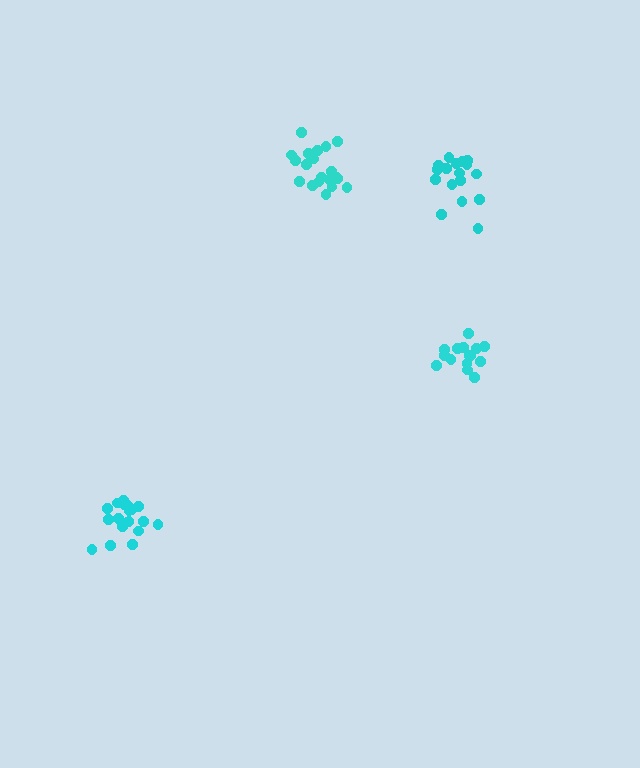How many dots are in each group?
Group 1: 20 dots, Group 2: 17 dots, Group 3: 15 dots, Group 4: 19 dots (71 total).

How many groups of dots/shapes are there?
There are 4 groups.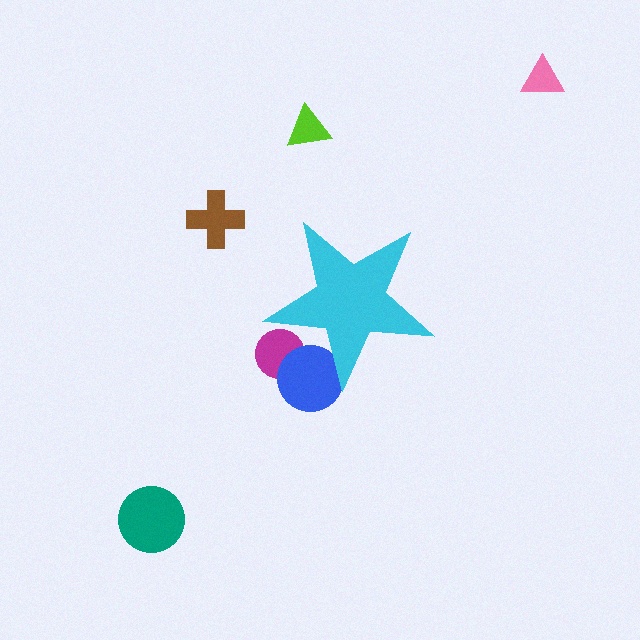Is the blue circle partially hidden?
Yes, the blue circle is partially hidden behind the cyan star.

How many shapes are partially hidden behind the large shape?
2 shapes are partially hidden.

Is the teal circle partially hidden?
No, the teal circle is fully visible.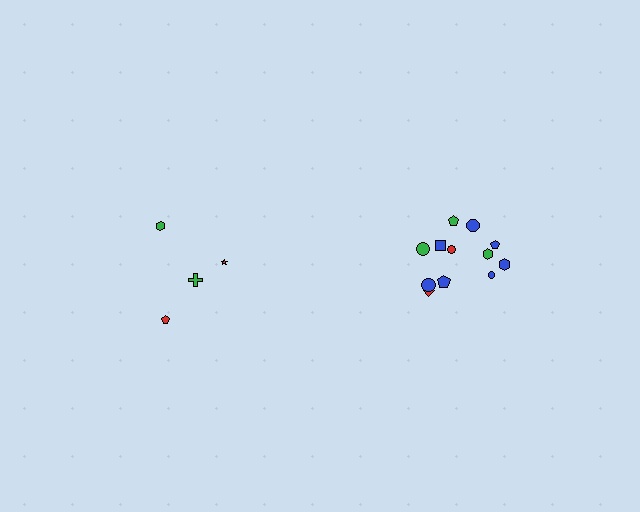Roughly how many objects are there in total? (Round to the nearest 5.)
Roughly 15 objects in total.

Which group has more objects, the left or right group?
The right group.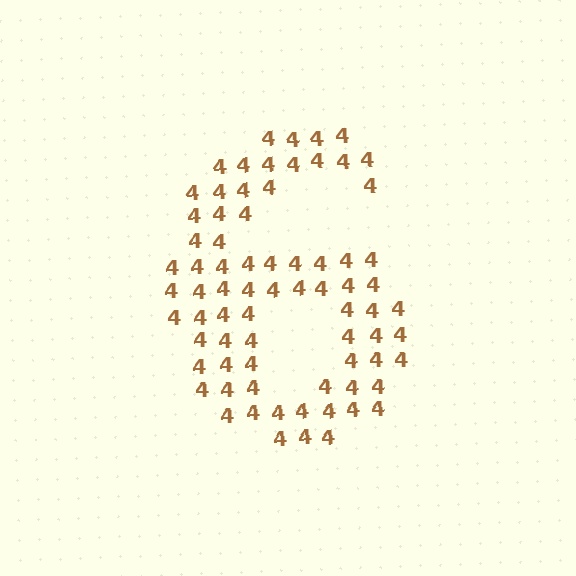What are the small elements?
The small elements are digit 4's.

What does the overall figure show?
The overall figure shows the digit 6.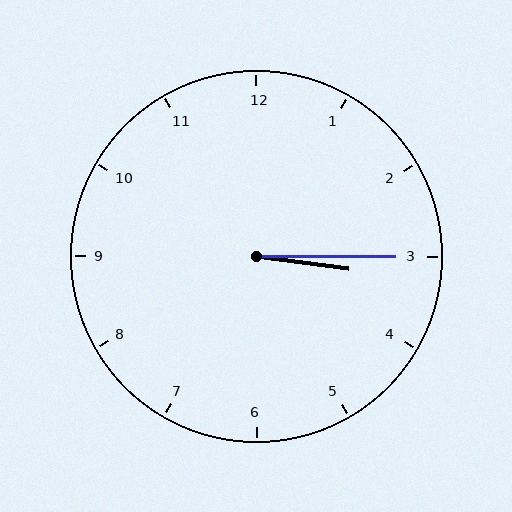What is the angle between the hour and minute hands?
Approximately 8 degrees.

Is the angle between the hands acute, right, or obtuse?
It is acute.